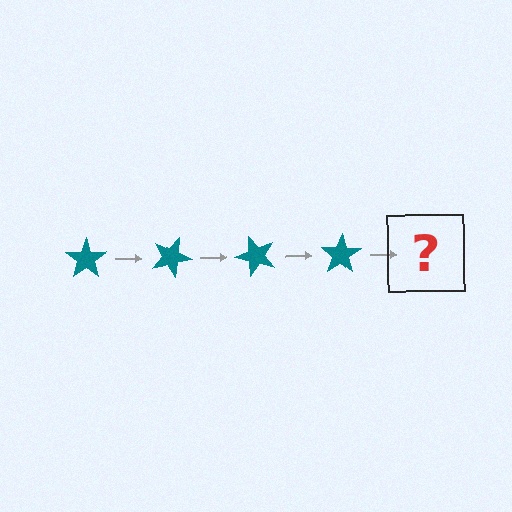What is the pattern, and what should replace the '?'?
The pattern is that the star rotates 25 degrees each step. The '?' should be a teal star rotated 100 degrees.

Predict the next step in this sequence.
The next step is a teal star rotated 100 degrees.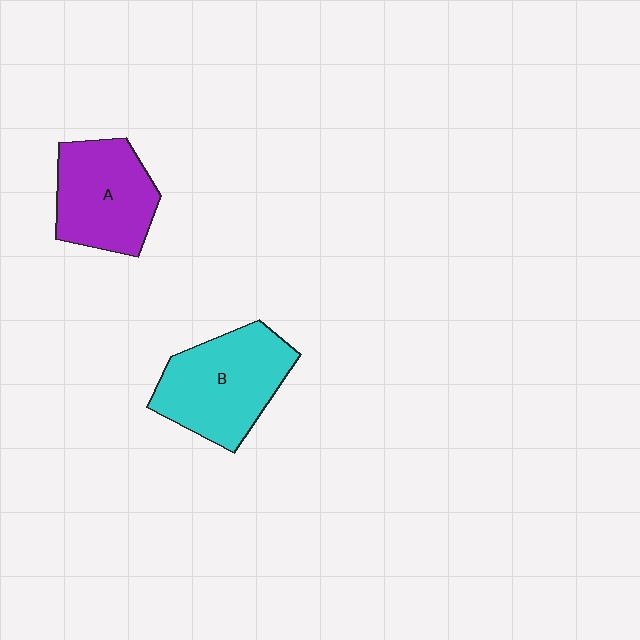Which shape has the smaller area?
Shape A (purple).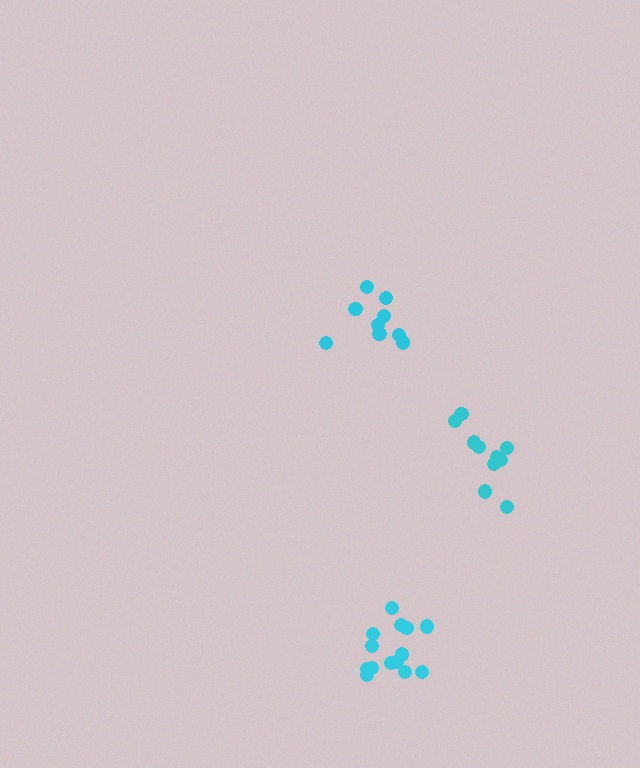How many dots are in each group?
Group 1: 9 dots, Group 2: 14 dots, Group 3: 10 dots (33 total).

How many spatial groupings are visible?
There are 3 spatial groupings.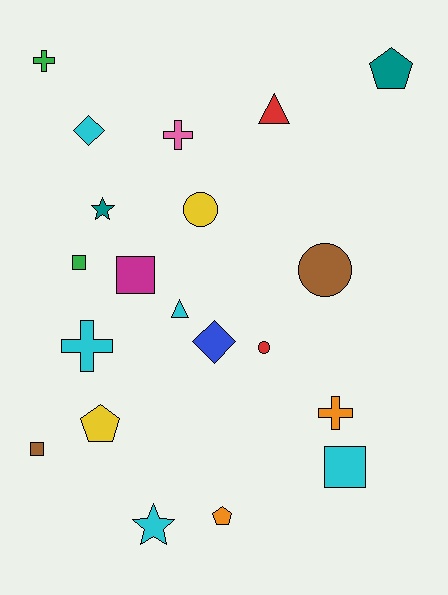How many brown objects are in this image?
There are 2 brown objects.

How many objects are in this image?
There are 20 objects.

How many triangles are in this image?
There are 2 triangles.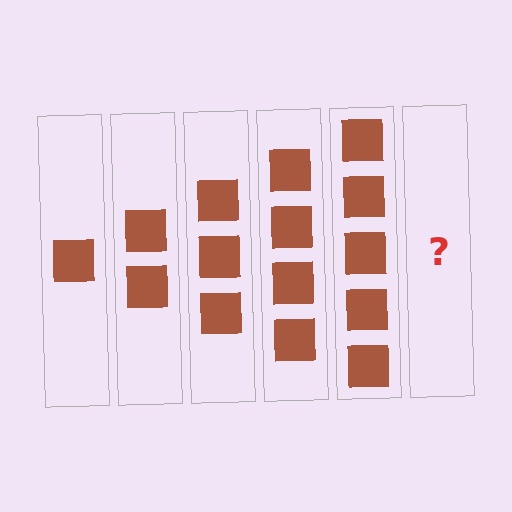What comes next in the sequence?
The next element should be 6 squares.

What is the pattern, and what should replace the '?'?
The pattern is that each step adds one more square. The '?' should be 6 squares.